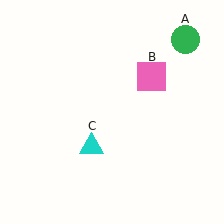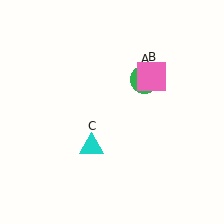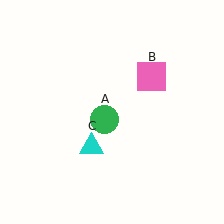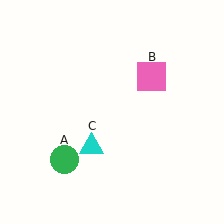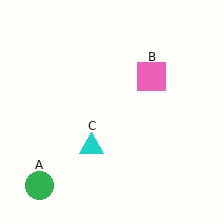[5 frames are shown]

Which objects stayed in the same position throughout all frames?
Pink square (object B) and cyan triangle (object C) remained stationary.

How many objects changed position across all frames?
1 object changed position: green circle (object A).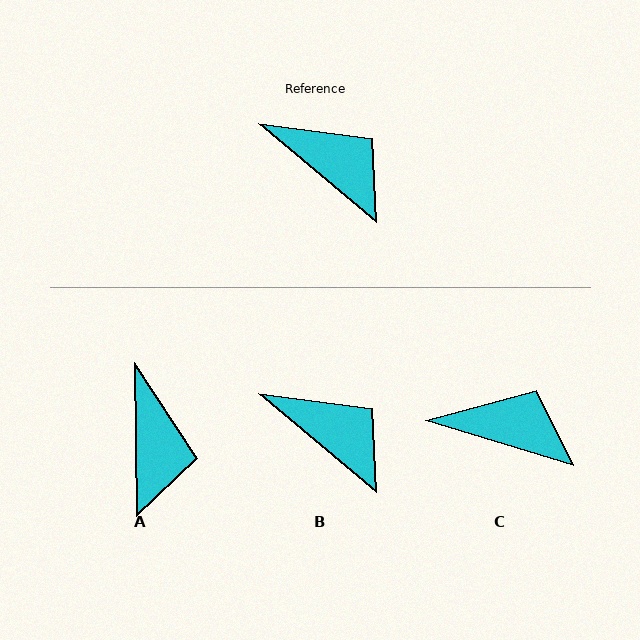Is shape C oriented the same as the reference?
No, it is off by about 23 degrees.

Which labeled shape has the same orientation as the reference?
B.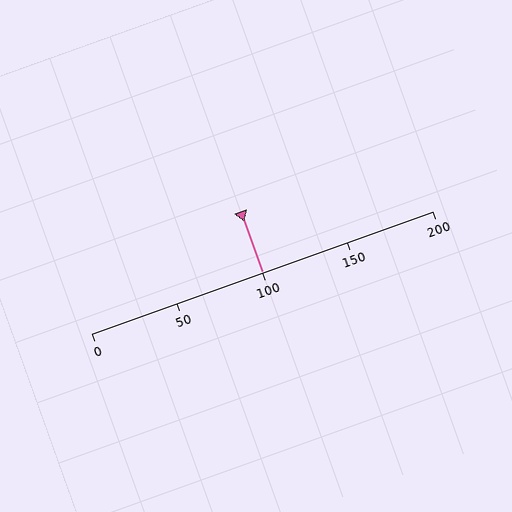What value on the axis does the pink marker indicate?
The marker indicates approximately 100.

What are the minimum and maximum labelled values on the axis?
The axis runs from 0 to 200.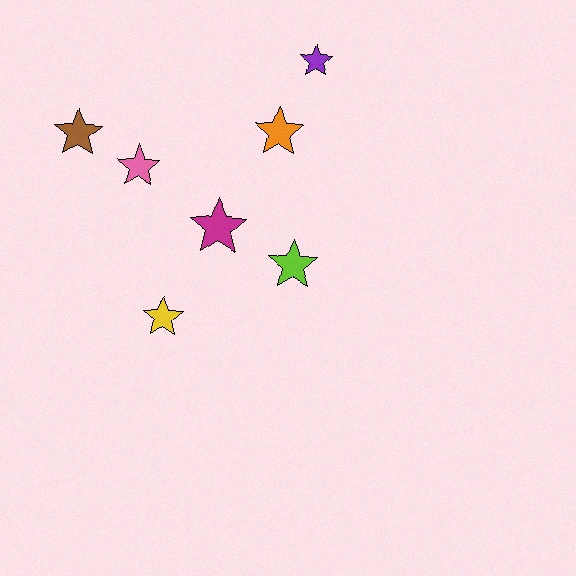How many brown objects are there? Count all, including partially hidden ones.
There is 1 brown object.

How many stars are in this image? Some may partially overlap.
There are 7 stars.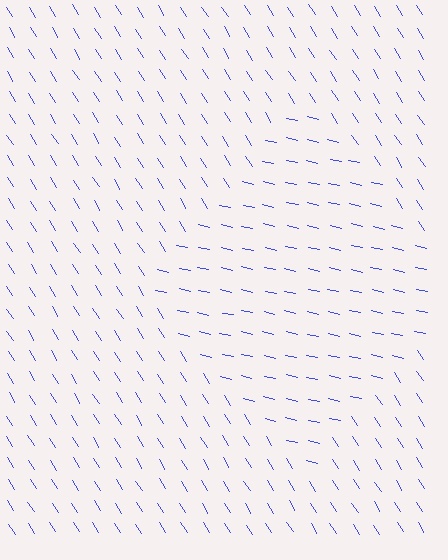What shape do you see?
I see a diamond.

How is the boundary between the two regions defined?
The boundary is defined purely by a change in line orientation (approximately 45 degrees difference). All lines are the same color and thickness.